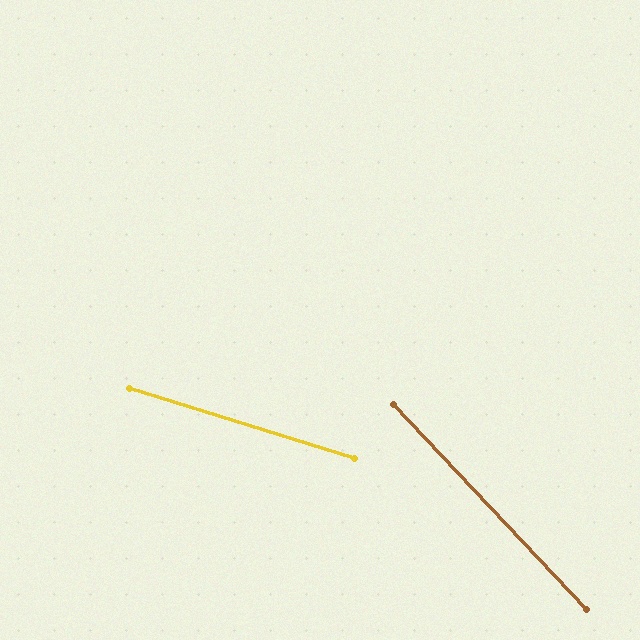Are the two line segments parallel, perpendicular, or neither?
Neither parallel nor perpendicular — they differ by about 30°.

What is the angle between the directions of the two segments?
Approximately 30 degrees.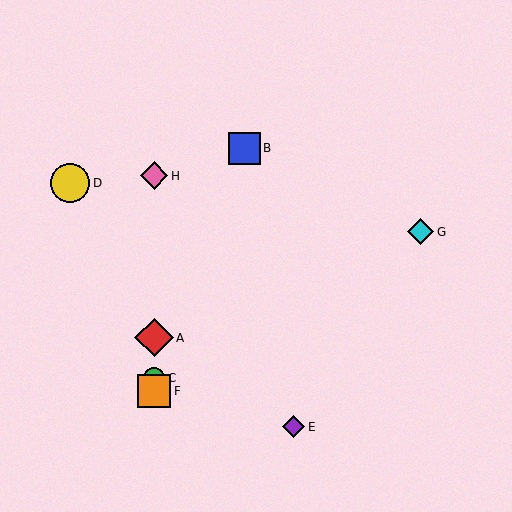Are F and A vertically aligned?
Yes, both are at x≈154.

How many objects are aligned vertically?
4 objects (A, C, F, H) are aligned vertically.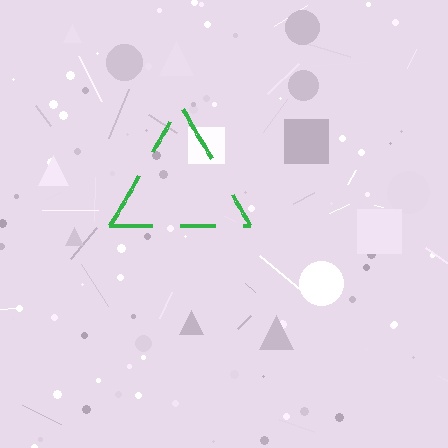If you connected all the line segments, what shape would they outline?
They would outline a triangle.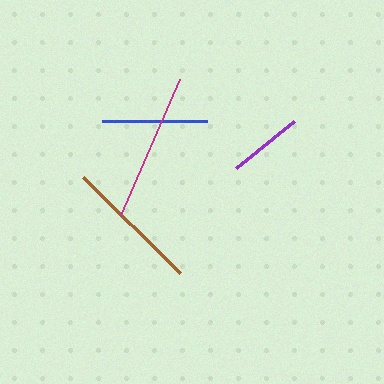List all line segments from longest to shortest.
From longest to shortest: magenta, brown, blue, purple.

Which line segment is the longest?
The magenta line is the longest at approximately 148 pixels.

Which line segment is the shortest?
The purple line is the shortest at approximately 75 pixels.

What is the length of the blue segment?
The blue segment is approximately 104 pixels long.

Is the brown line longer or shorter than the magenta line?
The magenta line is longer than the brown line.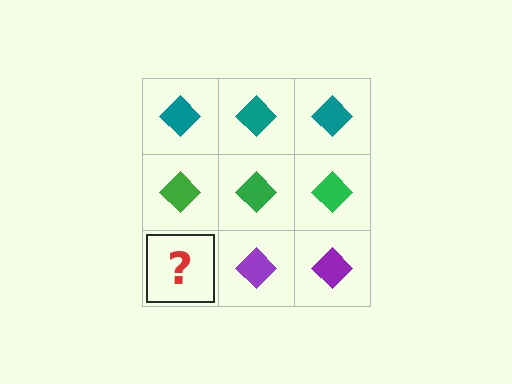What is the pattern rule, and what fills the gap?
The rule is that each row has a consistent color. The gap should be filled with a purple diamond.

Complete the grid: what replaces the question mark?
The question mark should be replaced with a purple diamond.